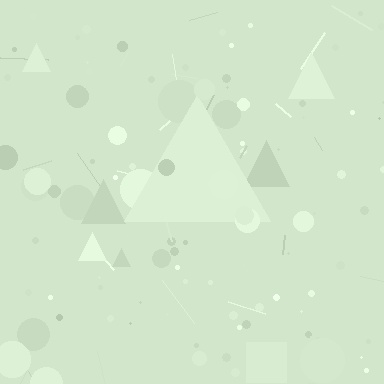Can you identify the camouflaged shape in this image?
The camouflaged shape is a triangle.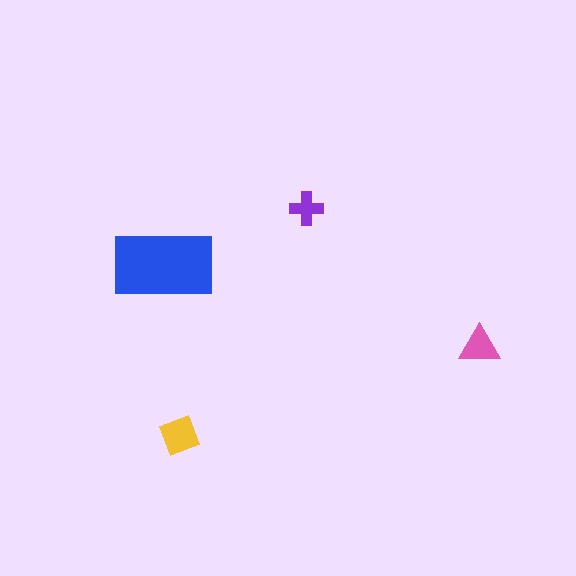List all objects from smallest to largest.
The purple cross, the pink triangle, the yellow square, the blue rectangle.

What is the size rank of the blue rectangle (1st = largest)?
1st.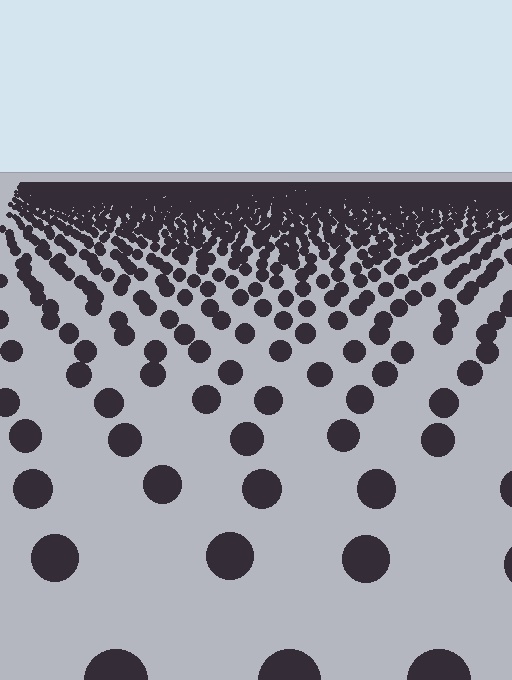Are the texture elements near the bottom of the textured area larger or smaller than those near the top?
Larger. Near the bottom, elements are closer to the viewer and appear at a bigger on-screen size.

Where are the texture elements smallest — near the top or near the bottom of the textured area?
Near the top.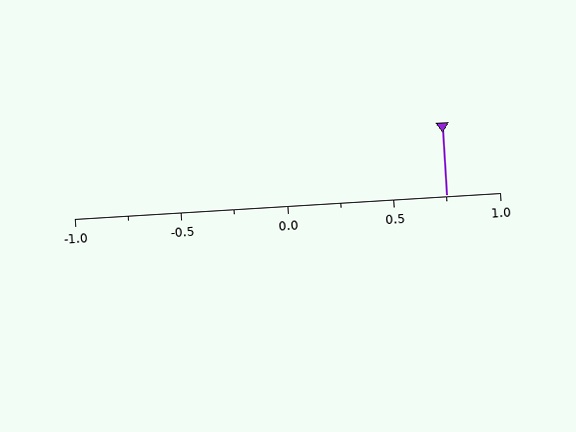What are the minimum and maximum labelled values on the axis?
The axis runs from -1.0 to 1.0.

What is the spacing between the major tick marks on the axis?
The major ticks are spaced 0.5 apart.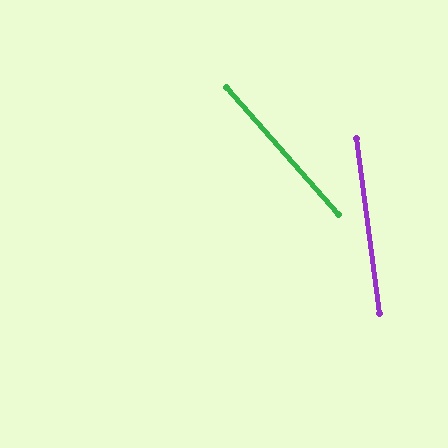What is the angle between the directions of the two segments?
Approximately 34 degrees.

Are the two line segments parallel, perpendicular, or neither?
Neither parallel nor perpendicular — they differ by about 34°.